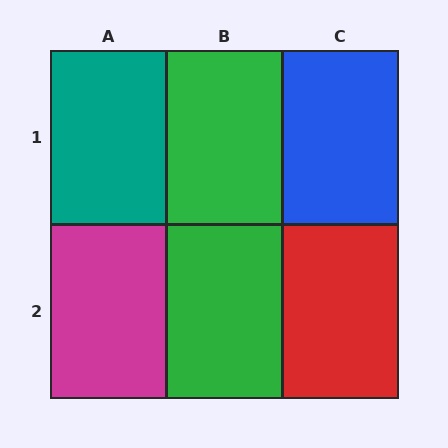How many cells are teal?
1 cell is teal.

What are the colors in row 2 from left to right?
Magenta, green, red.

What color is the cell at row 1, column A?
Teal.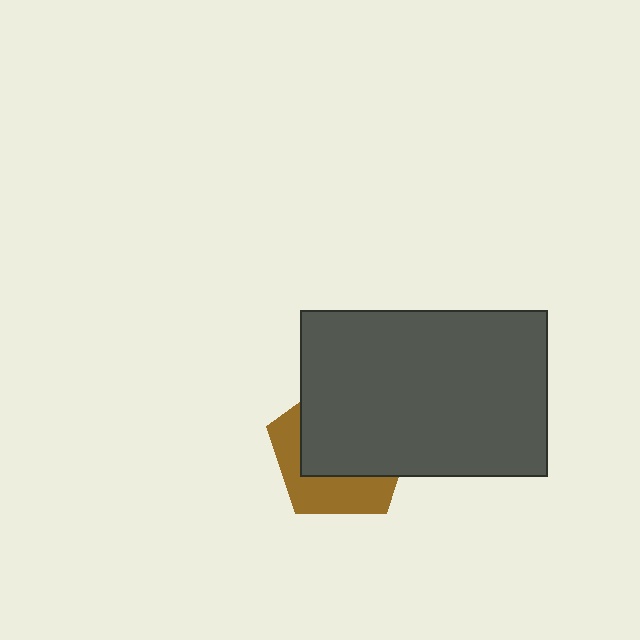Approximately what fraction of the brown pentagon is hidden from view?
Roughly 63% of the brown pentagon is hidden behind the dark gray rectangle.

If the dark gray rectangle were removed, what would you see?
You would see the complete brown pentagon.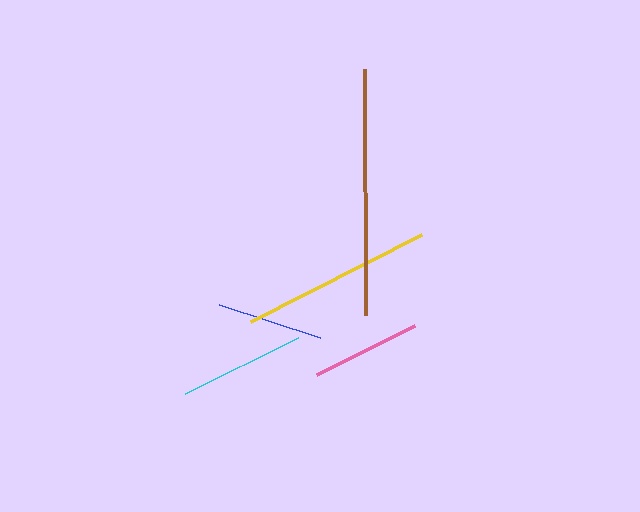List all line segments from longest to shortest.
From longest to shortest: brown, yellow, cyan, pink, blue.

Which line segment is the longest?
The brown line is the longest at approximately 246 pixels.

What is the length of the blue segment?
The blue segment is approximately 107 pixels long.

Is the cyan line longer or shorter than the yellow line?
The yellow line is longer than the cyan line.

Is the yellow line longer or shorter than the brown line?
The brown line is longer than the yellow line.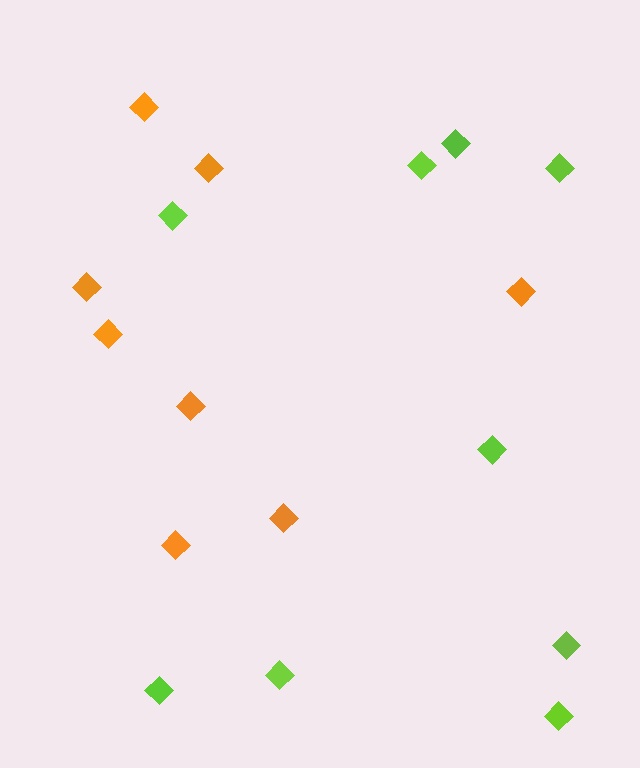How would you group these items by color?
There are 2 groups: one group of orange diamonds (8) and one group of lime diamonds (9).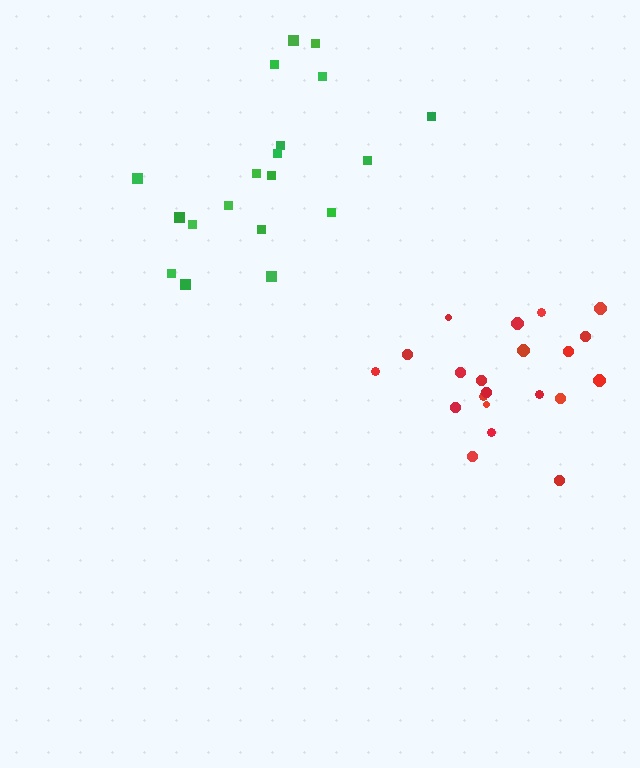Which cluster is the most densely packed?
Red.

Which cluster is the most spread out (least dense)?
Green.